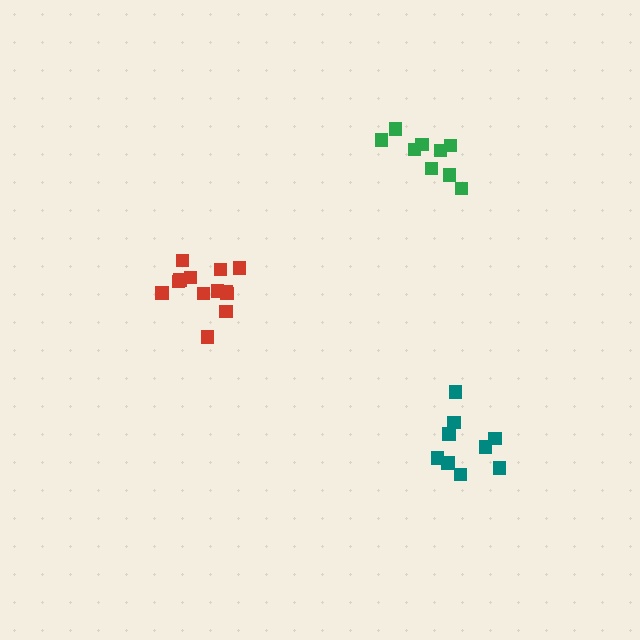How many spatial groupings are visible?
There are 3 spatial groupings.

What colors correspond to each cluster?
The clusters are colored: teal, green, red.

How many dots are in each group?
Group 1: 9 dots, Group 2: 9 dots, Group 3: 13 dots (31 total).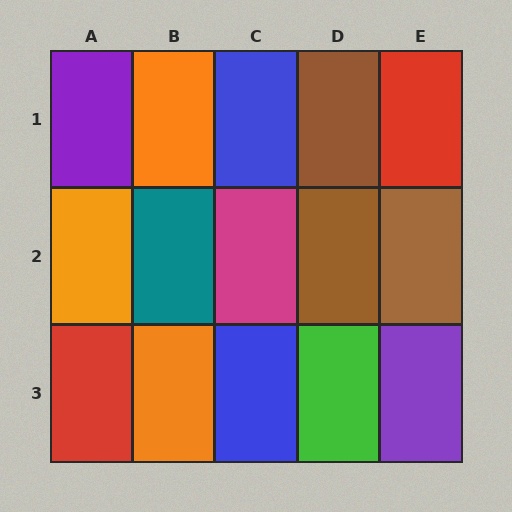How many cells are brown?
3 cells are brown.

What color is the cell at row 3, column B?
Orange.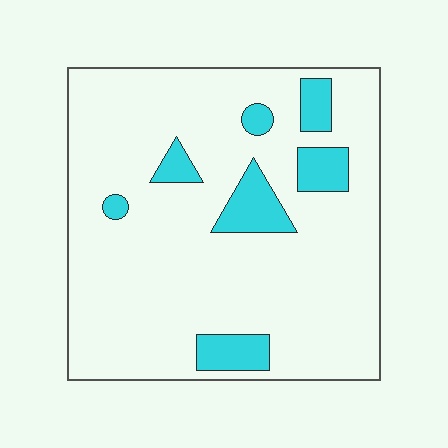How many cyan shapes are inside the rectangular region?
7.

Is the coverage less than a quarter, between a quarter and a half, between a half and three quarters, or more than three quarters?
Less than a quarter.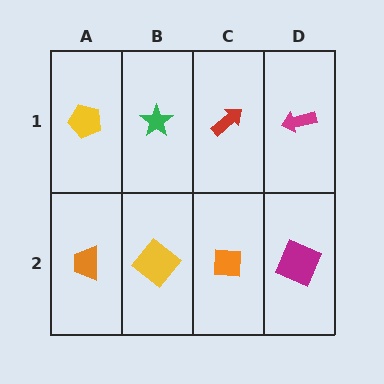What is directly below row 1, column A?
An orange trapezoid.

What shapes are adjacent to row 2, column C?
A red arrow (row 1, column C), a yellow diamond (row 2, column B), a magenta square (row 2, column D).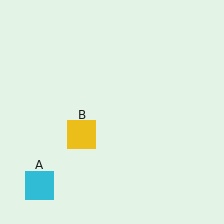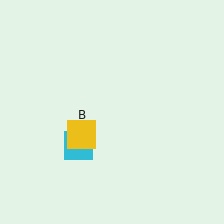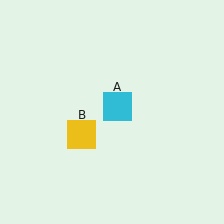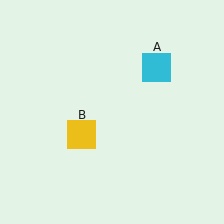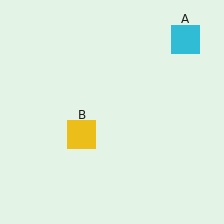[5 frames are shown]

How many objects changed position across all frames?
1 object changed position: cyan square (object A).